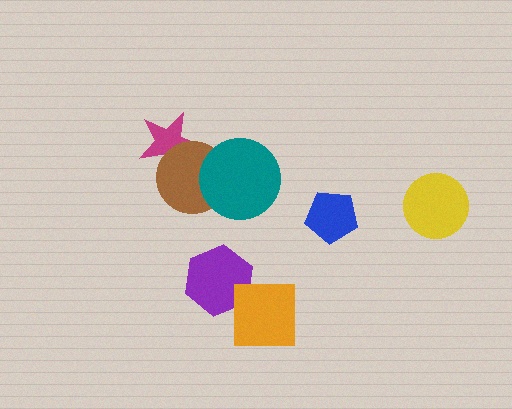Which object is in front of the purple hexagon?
The orange square is in front of the purple hexagon.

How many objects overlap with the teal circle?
1 object overlaps with the teal circle.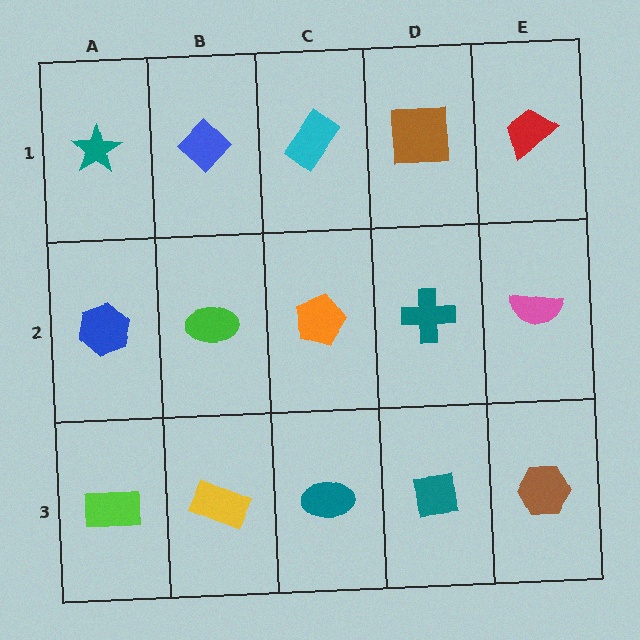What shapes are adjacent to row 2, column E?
A red trapezoid (row 1, column E), a brown hexagon (row 3, column E), a teal cross (row 2, column D).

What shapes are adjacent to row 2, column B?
A blue diamond (row 1, column B), a yellow rectangle (row 3, column B), a blue hexagon (row 2, column A), an orange pentagon (row 2, column C).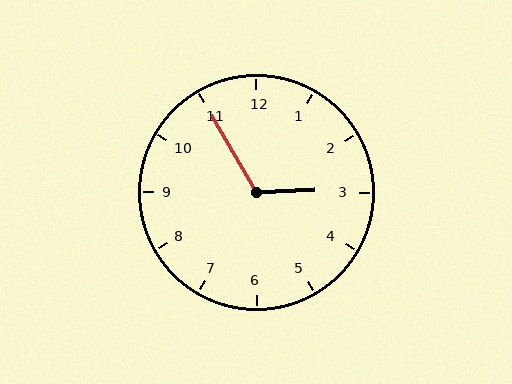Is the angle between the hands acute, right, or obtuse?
It is obtuse.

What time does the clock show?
2:55.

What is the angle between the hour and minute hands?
Approximately 118 degrees.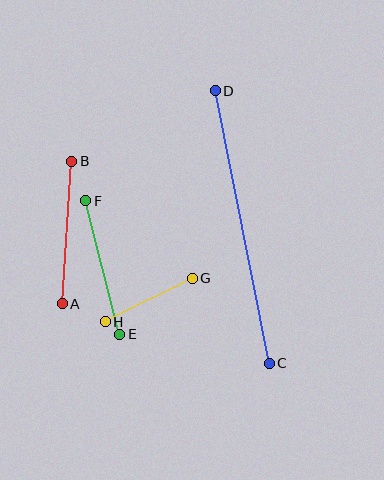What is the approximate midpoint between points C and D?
The midpoint is at approximately (242, 227) pixels.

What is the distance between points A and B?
The distance is approximately 143 pixels.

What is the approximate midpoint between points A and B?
The midpoint is at approximately (67, 232) pixels.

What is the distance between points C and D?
The distance is approximately 278 pixels.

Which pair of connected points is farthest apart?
Points C and D are farthest apart.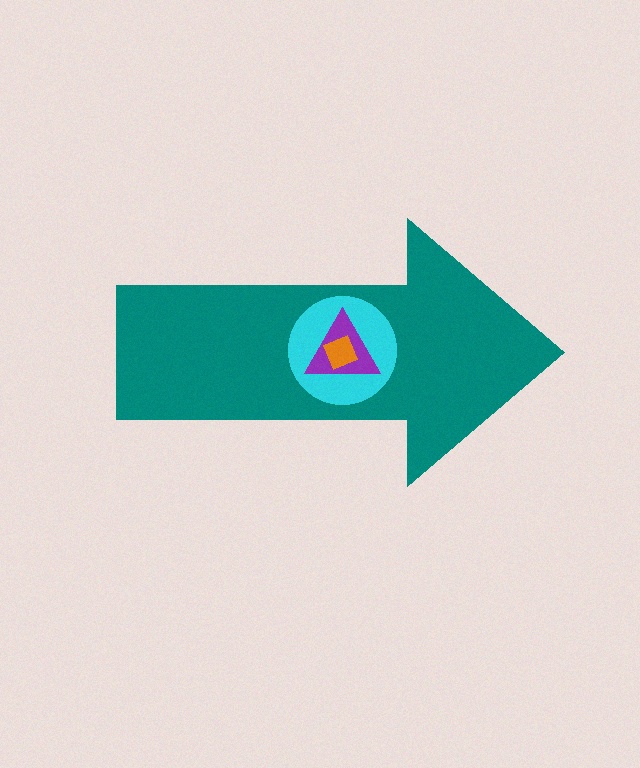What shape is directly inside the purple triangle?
The orange square.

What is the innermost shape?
The orange square.